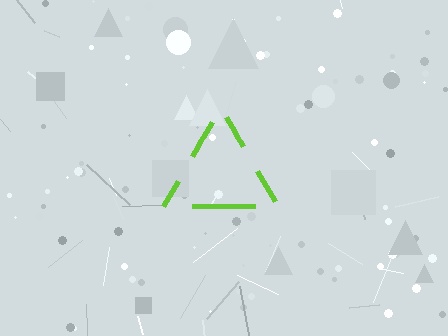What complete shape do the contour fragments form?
The contour fragments form a triangle.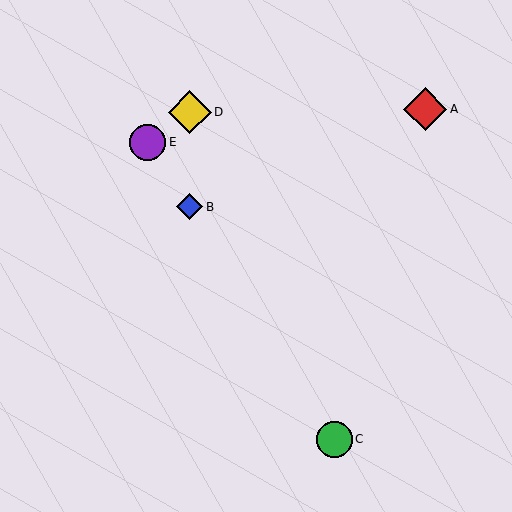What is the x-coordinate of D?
Object D is at x≈190.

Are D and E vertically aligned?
No, D is at x≈190 and E is at x≈148.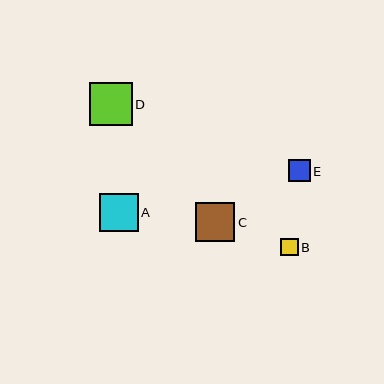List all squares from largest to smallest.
From largest to smallest: D, C, A, E, B.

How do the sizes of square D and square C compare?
Square D and square C are approximately the same size.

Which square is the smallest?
Square B is the smallest with a size of approximately 17 pixels.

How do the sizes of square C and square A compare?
Square C and square A are approximately the same size.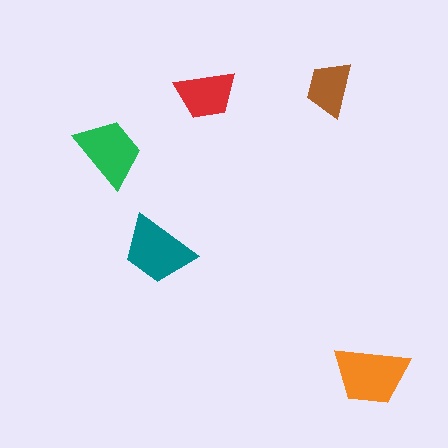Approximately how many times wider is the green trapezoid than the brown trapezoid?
About 1.5 times wider.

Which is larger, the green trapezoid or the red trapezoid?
The green one.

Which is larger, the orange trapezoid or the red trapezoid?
The orange one.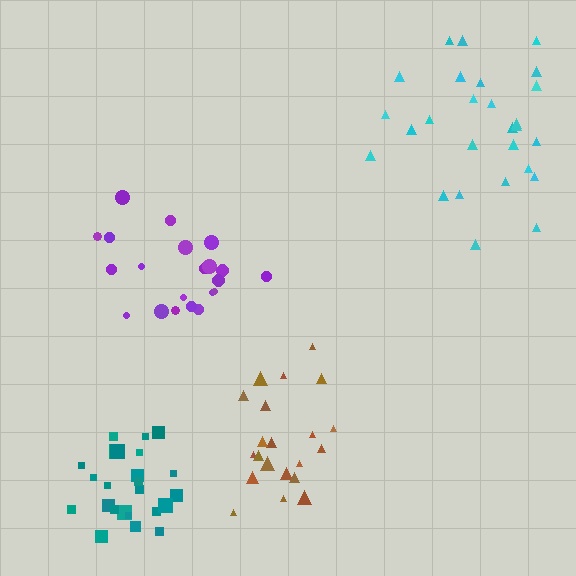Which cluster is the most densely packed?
Teal.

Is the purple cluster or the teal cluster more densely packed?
Teal.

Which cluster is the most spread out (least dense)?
Cyan.